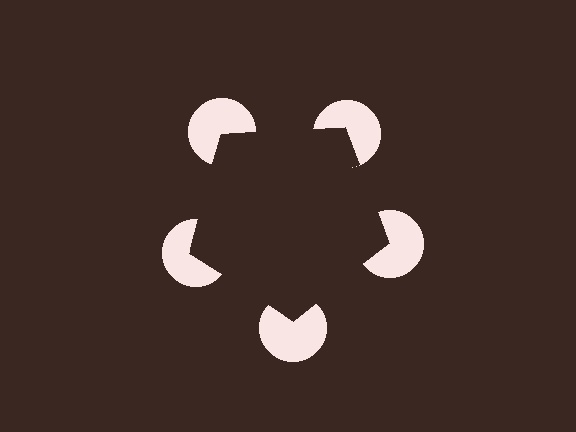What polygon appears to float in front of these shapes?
An illusory pentagon — its edges are inferred from the aligned wedge cuts in the pac-man discs, not physically drawn.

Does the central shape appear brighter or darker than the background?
It typically appears slightly darker than the background, even though no actual brightness change is drawn.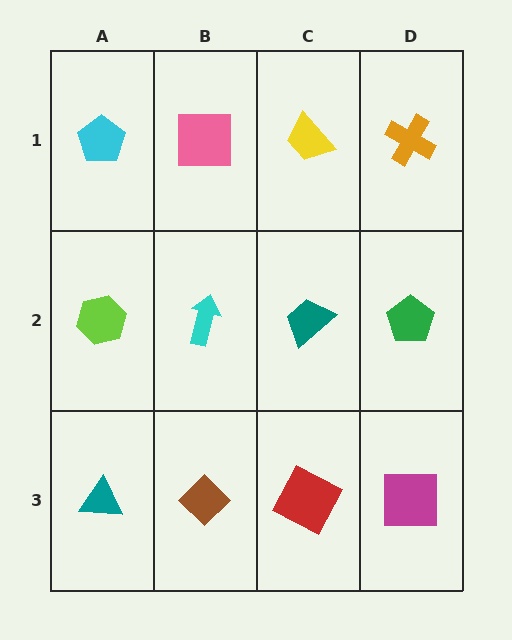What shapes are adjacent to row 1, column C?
A teal trapezoid (row 2, column C), a pink square (row 1, column B), an orange cross (row 1, column D).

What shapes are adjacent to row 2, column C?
A yellow trapezoid (row 1, column C), a red square (row 3, column C), a cyan arrow (row 2, column B), a green pentagon (row 2, column D).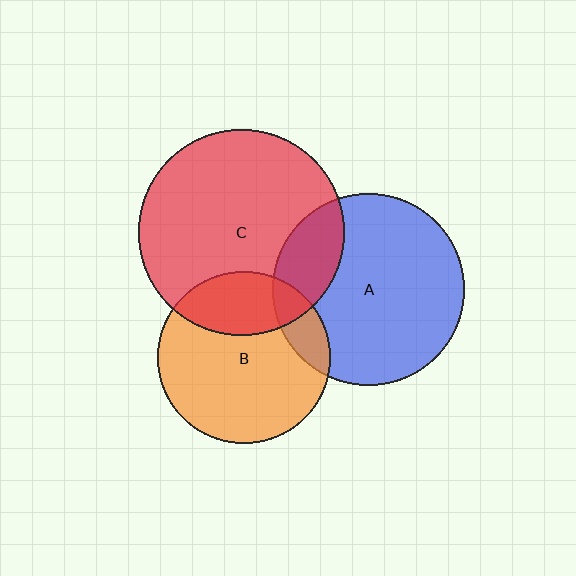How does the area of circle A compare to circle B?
Approximately 1.2 times.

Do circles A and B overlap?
Yes.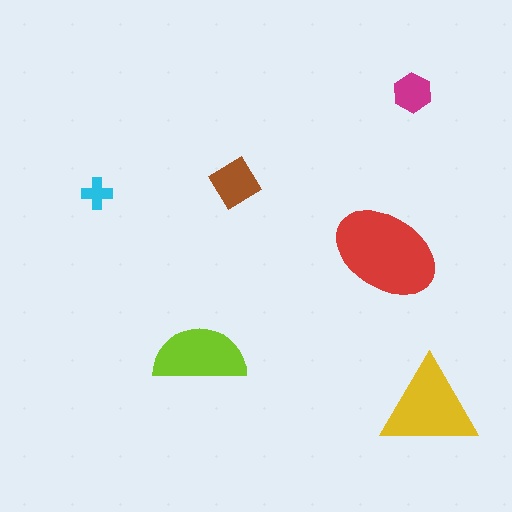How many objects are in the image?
There are 6 objects in the image.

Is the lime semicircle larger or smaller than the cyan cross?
Larger.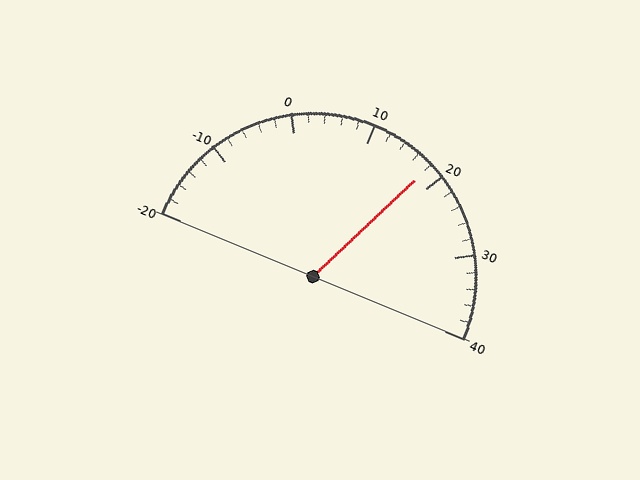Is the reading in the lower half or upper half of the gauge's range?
The reading is in the upper half of the range (-20 to 40).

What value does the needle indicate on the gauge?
The needle indicates approximately 18.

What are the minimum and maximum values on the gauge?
The gauge ranges from -20 to 40.